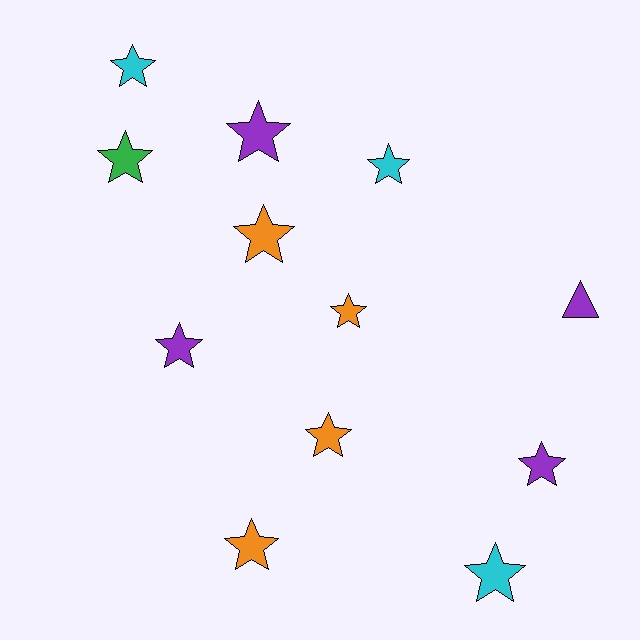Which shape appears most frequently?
Star, with 11 objects.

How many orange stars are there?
There are 4 orange stars.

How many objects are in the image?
There are 12 objects.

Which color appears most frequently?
Orange, with 4 objects.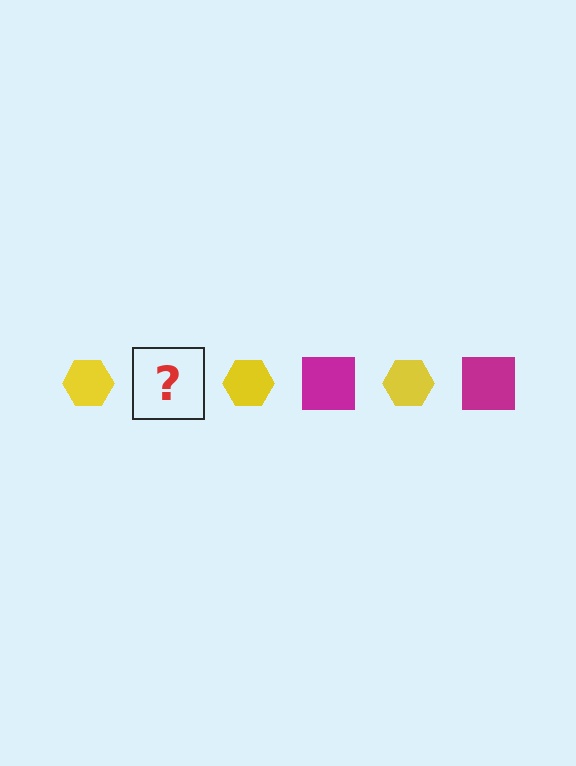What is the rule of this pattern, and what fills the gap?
The rule is that the pattern alternates between yellow hexagon and magenta square. The gap should be filled with a magenta square.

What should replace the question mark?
The question mark should be replaced with a magenta square.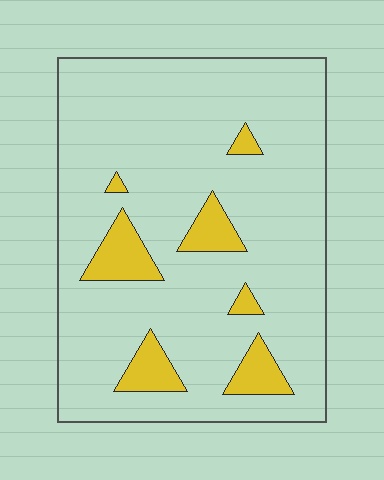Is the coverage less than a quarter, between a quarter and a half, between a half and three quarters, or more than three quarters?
Less than a quarter.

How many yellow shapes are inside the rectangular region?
7.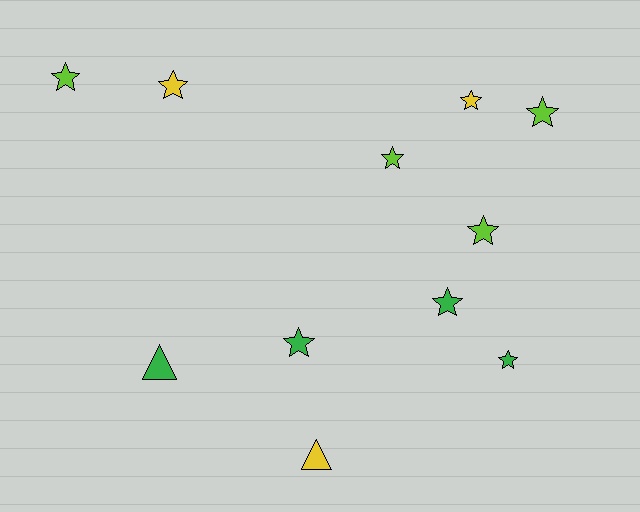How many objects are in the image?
There are 11 objects.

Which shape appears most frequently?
Star, with 9 objects.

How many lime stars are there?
There are 4 lime stars.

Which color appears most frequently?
Lime, with 4 objects.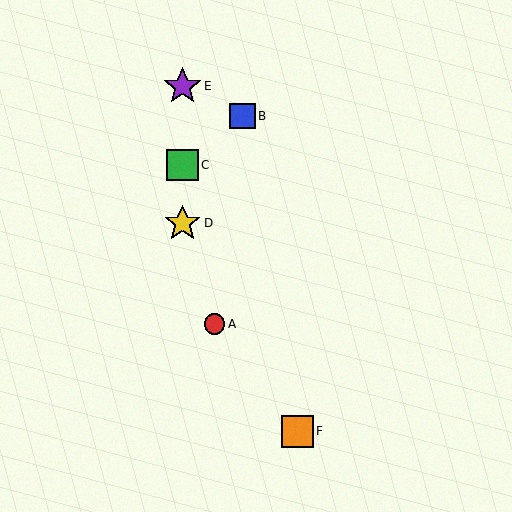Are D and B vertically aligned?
No, D is at x≈183 and B is at x≈242.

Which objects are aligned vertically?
Objects C, D, E are aligned vertically.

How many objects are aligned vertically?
3 objects (C, D, E) are aligned vertically.